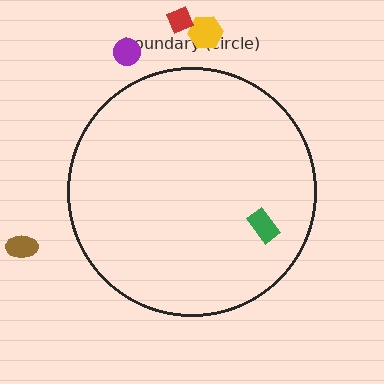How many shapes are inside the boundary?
1 inside, 4 outside.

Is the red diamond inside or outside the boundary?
Outside.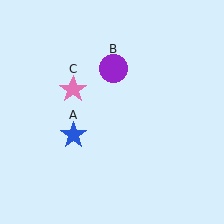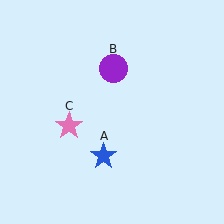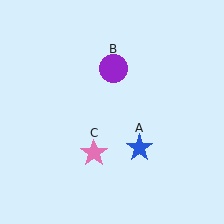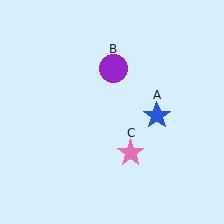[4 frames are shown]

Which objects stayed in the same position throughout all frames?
Purple circle (object B) remained stationary.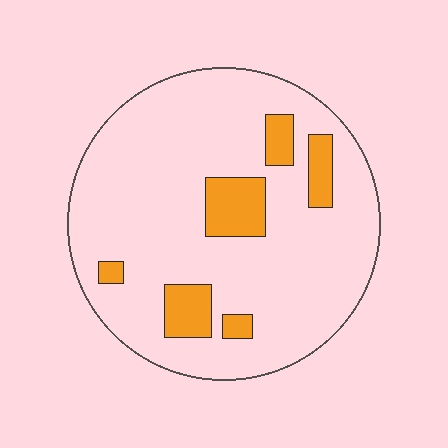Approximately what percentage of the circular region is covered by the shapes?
Approximately 15%.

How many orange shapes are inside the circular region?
6.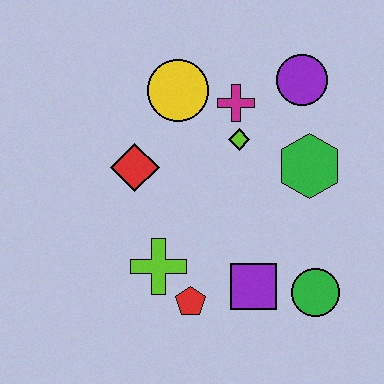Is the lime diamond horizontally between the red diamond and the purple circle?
Yes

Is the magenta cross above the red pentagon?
Yes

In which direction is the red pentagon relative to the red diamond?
The red pentagon is below the red diamond.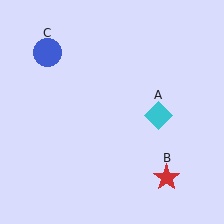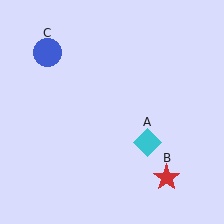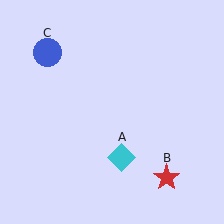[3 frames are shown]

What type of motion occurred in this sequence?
The cyan diamond (object A) rotated clockwise around the center of the scene.